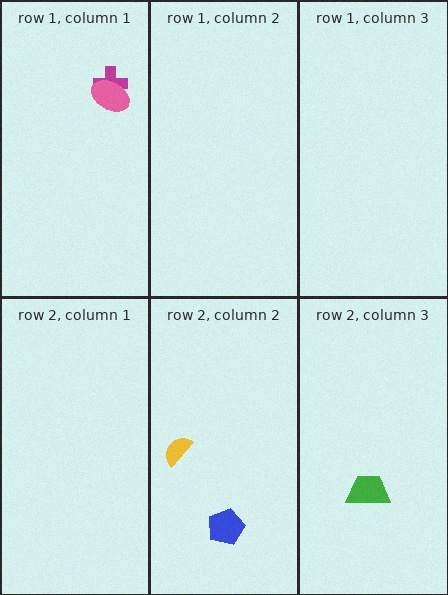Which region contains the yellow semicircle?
The row 2, column 2 region.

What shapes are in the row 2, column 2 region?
The blue pentagon, the yellow semicircle.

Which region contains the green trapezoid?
The row 2, column 3 region.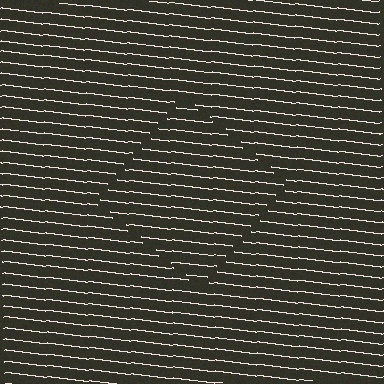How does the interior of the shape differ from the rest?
The interior of the shape contains the same grating, shifted by half a period — the contour is defined by the phase discontinuity where line-ends from the inner and outer gratings abut.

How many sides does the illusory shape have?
4 sides — the line-ends trace a square.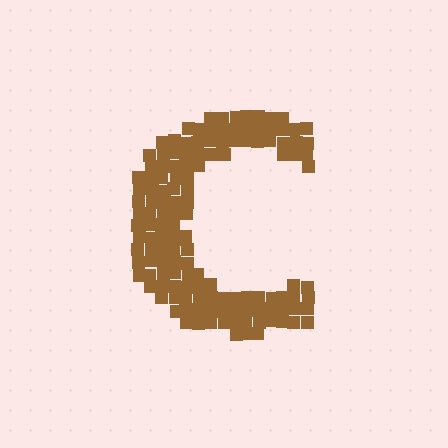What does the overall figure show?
The overall figure shows the letter C.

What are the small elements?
The small elements are squares.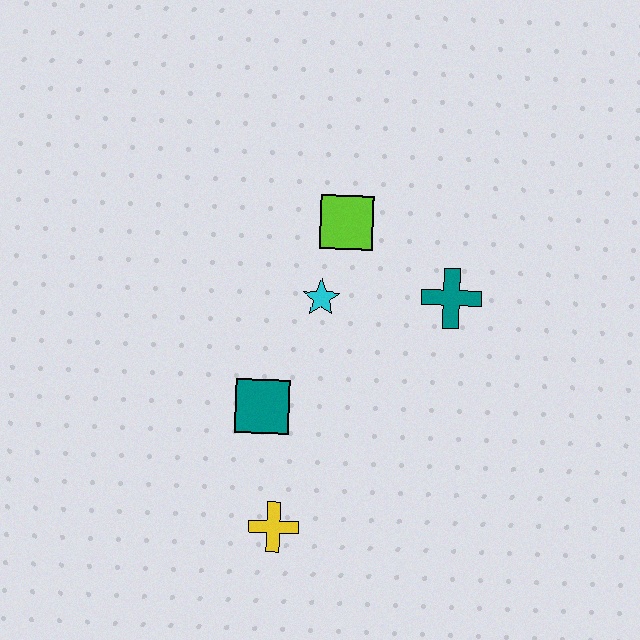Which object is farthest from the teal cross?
The yellow cross is farthest from the teal cross.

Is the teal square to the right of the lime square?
No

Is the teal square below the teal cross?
Yes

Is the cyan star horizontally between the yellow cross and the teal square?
No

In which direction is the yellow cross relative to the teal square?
The yellow cross is below the teal square.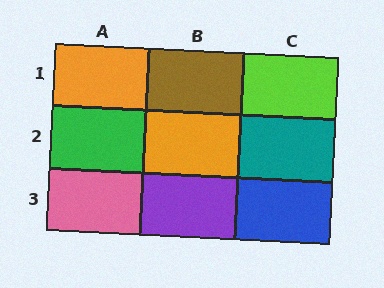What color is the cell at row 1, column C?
Lime.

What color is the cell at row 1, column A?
Orange.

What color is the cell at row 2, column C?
Teal.